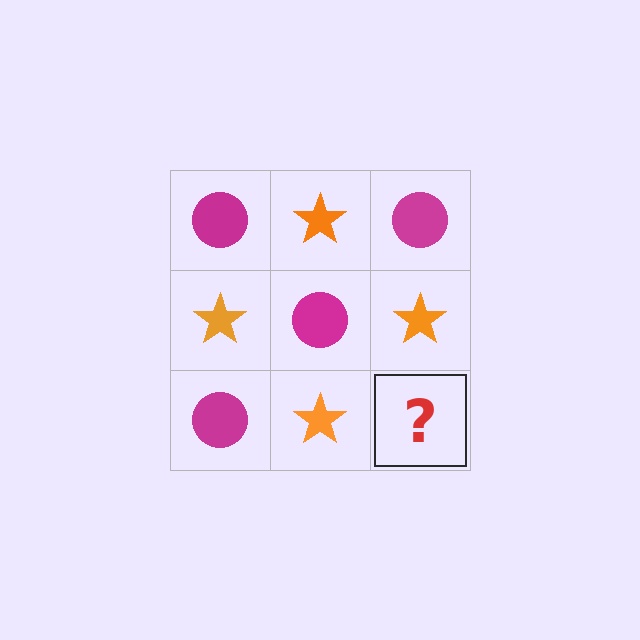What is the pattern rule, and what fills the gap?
The rule is that it alternates magenta circle and orange star in a checkerboard pattern. The gap should be filled with a magenta circle.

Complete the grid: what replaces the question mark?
The question mark should be replaced with a magenta circle.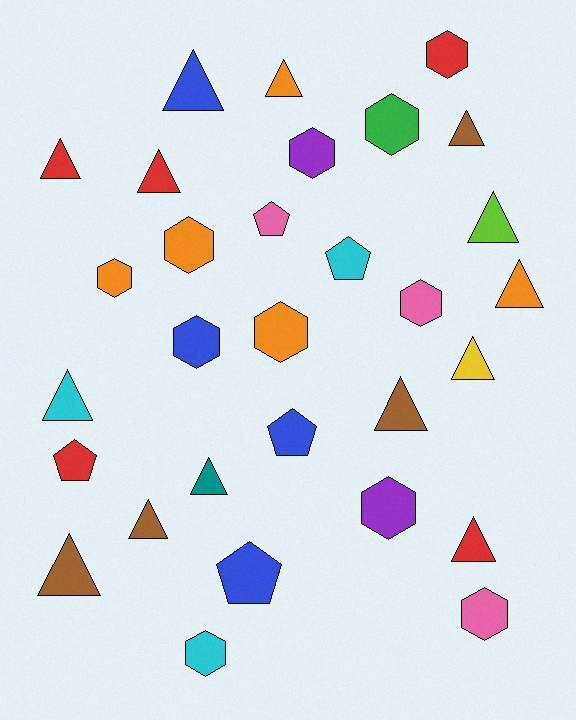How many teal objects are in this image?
There is 1 teal object.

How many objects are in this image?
There are 30 objects.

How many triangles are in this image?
There are 14 triangles.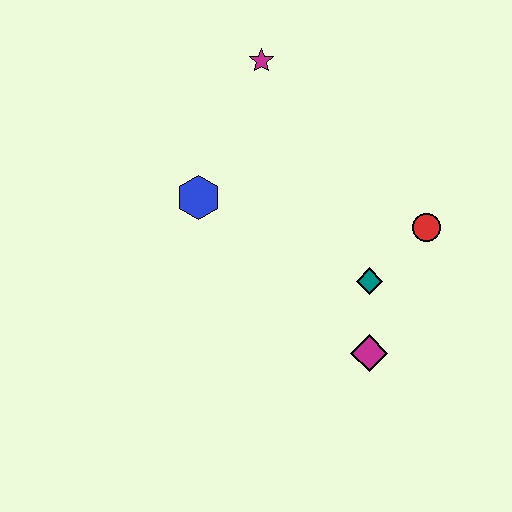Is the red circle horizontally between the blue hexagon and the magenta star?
No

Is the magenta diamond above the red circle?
No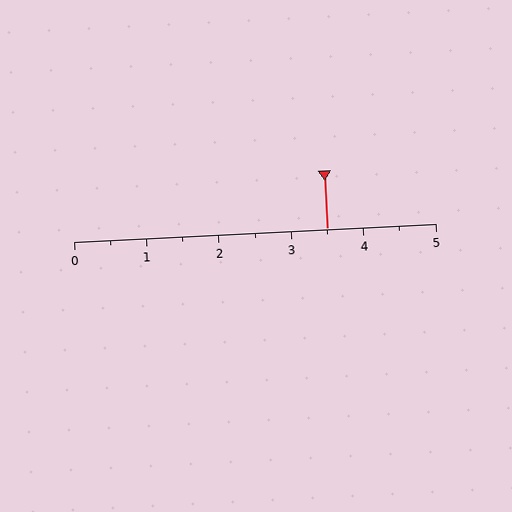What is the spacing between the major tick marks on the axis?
The major ticks are spaced 1 apart.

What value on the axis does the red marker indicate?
The marker indicates approximately 3.5.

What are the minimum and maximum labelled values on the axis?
The axis runs from 0 to 5.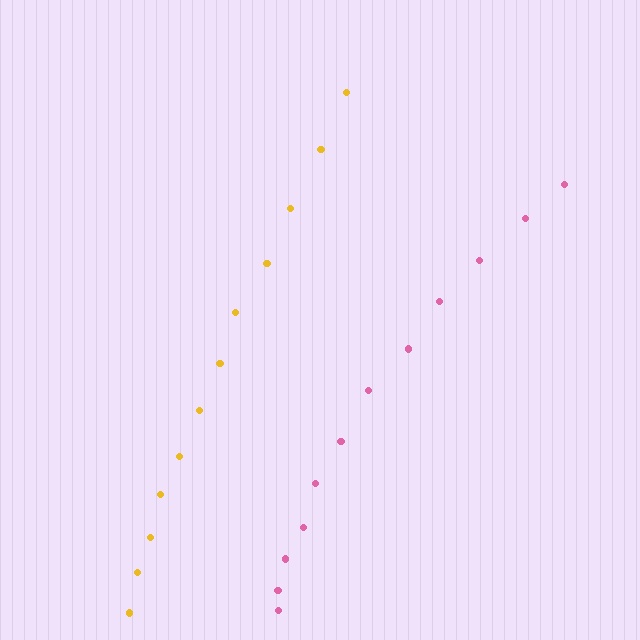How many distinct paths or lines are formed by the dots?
There are 2 distinct paths.